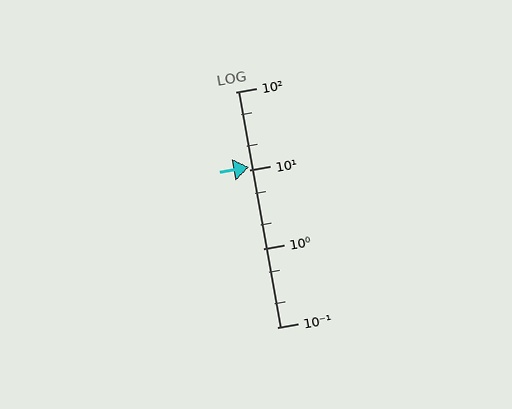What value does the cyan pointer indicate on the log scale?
The pointer indicates approximately 11.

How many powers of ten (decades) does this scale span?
The scale spans 3 decades, from 0.1 to 100.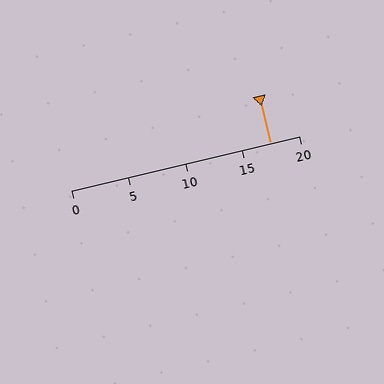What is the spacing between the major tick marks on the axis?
The major ticks are spaced 5 apart.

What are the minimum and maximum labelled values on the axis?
The axis runs from 0 to 20.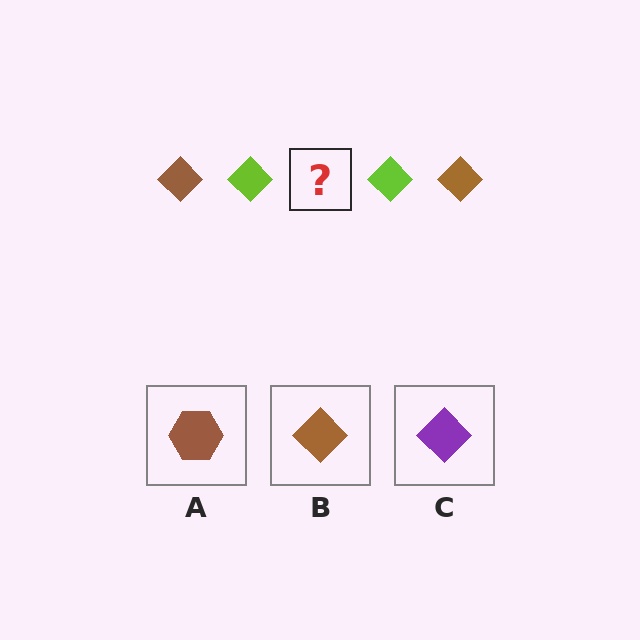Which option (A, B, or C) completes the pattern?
B.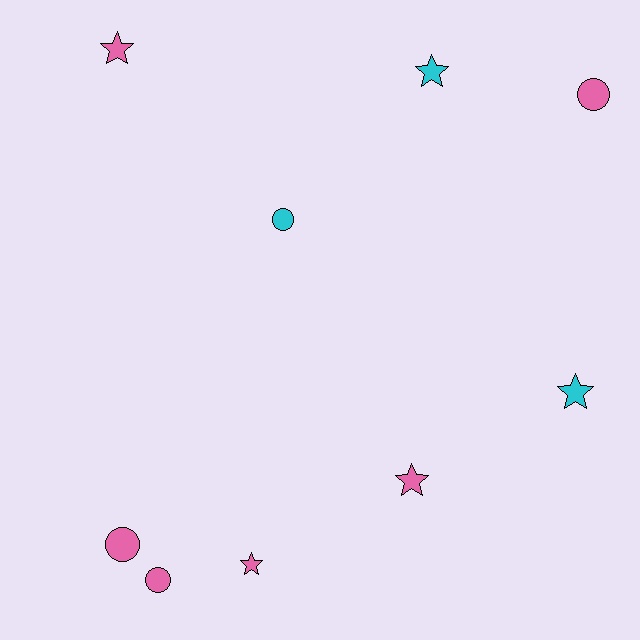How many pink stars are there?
There are 3 pink stars.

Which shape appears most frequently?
Star, with 5 objects.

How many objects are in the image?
There are 9 objects.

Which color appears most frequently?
Pink, with 6 objects.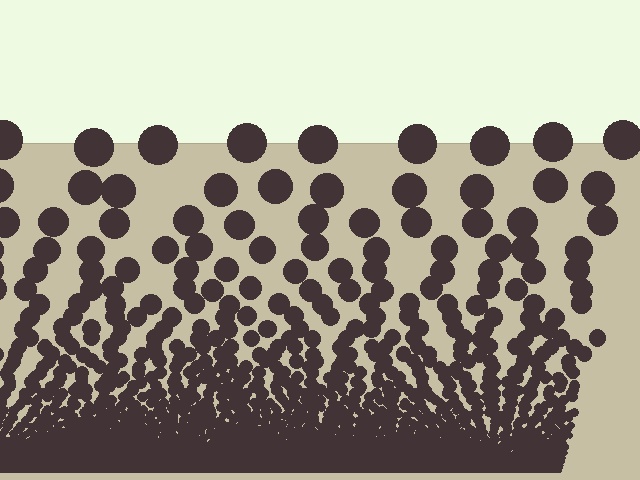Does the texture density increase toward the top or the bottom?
Density increases toward the bottom.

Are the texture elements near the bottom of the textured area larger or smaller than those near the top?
Smaller. The gradient is inverted — elements near the bottom are smaller and denser.